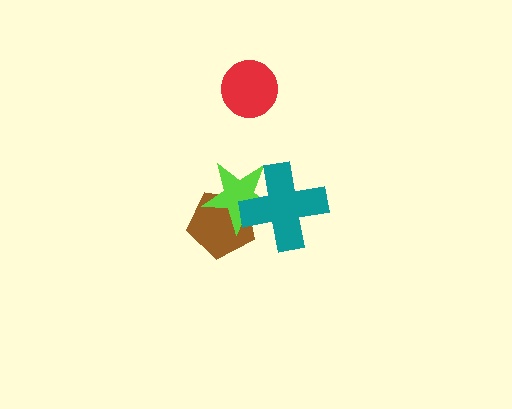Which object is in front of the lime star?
The teal cross is in front of the lime star.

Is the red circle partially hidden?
No, no other shape covers it.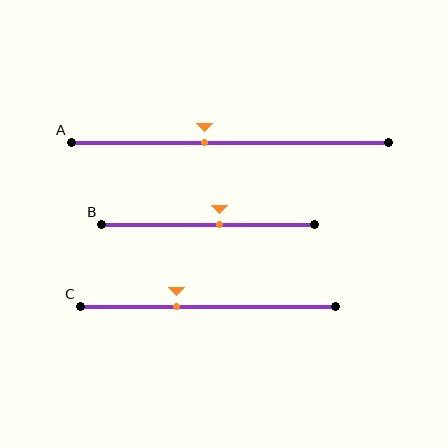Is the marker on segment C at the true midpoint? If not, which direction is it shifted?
No, the marker on segment C is shifted to the left by about 12% of the segment length.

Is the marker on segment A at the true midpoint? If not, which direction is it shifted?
No, the marker on segment A is shifted to the left by about 8% of the segment length.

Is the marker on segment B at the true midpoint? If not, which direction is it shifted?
No, the marker on segment B is shifted to the right by about 5% of the segment length.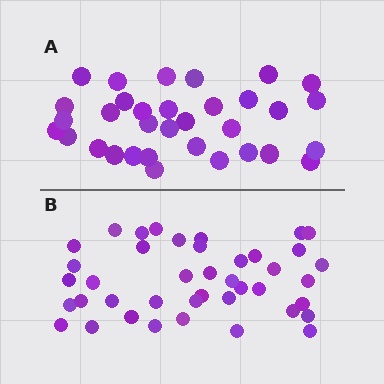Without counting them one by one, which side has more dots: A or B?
Region B (the bottom region) has more dots.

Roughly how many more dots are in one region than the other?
Region B has roughly 8 or so more dots than region A.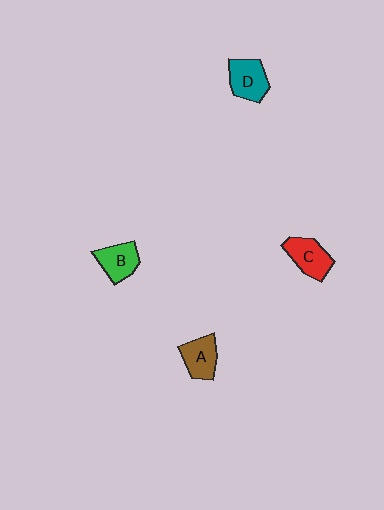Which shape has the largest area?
Shape D (teal).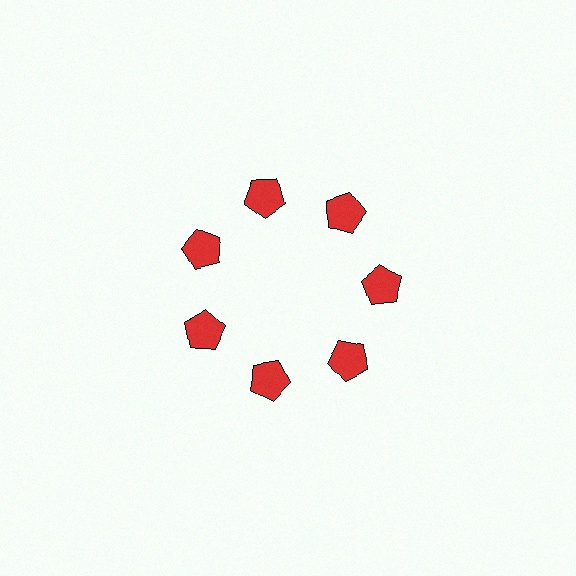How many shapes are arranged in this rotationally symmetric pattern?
There are 7 shapes, arranged in 7 groups of 1.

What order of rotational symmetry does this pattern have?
This pattern has 7-fold rotational symmetry.